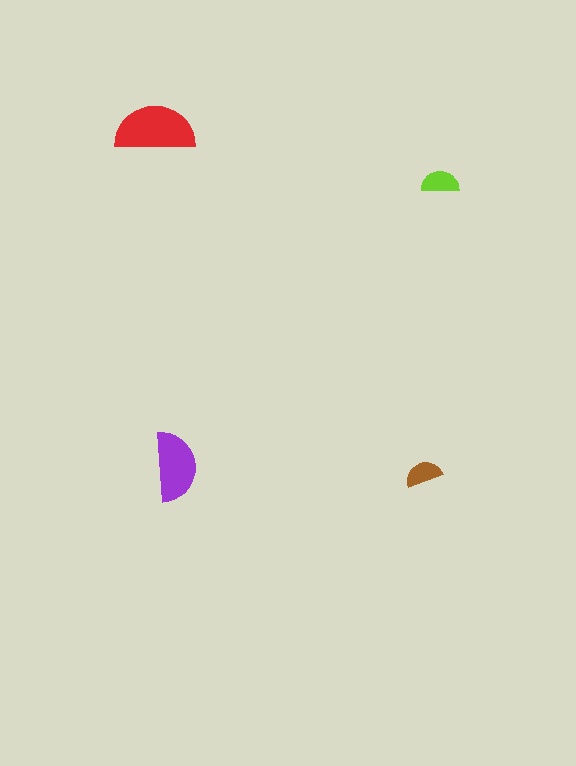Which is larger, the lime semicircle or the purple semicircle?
The purple one.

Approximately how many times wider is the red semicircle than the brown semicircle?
About 2 times wider.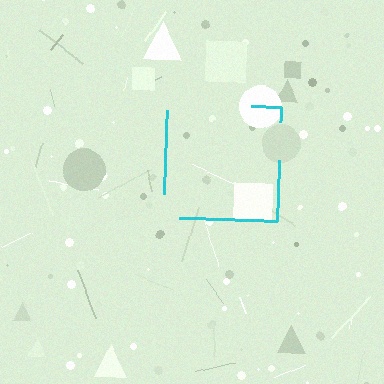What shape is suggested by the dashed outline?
The dashed outline suggests a square.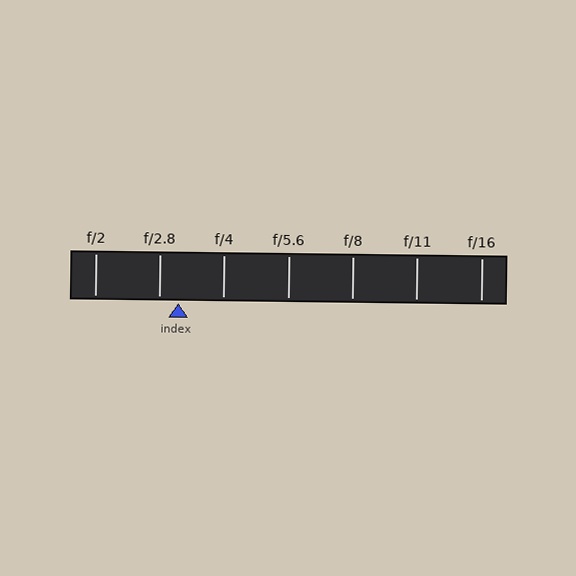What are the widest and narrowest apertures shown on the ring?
The widest aperture shown is f/2 and the narrowest is f/16.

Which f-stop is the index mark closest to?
The index mark is closest to f/2.8.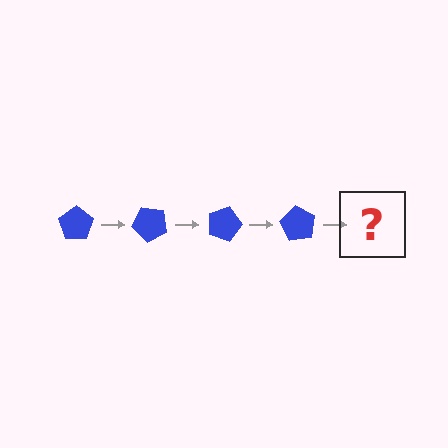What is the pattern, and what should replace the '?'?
The pattern is that the pentagon rotates 45 degrees each step. The '?' should be a blue pentagon rotated 180 degrees.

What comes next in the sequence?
The next element should be a blue pentagon rotated 180 degrees.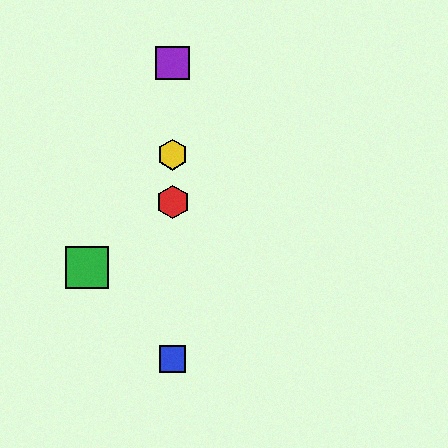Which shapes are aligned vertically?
The red hexagon, the blue square, the yellow hexagon, the purple square are aligned vertically.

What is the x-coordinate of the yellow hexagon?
The yellow hexagon is at x≈173.